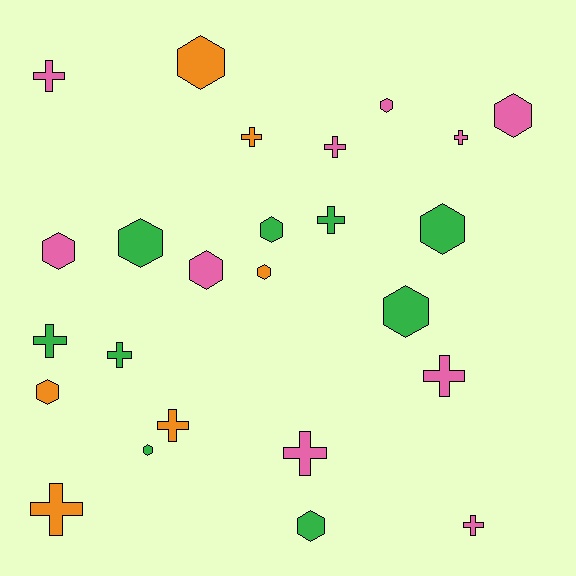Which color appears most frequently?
Pink, with 10 objects.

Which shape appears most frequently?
Hexagon, with 13 objects.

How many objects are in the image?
There are 25 objects.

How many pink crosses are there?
There are 6 pink crosses.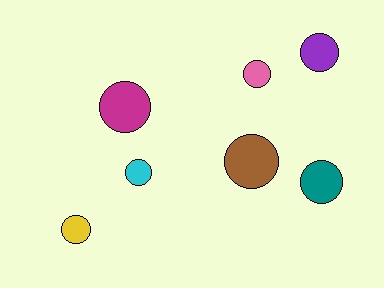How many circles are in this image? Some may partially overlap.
There are 7 circles.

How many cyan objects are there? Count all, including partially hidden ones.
There is 1 cyan object.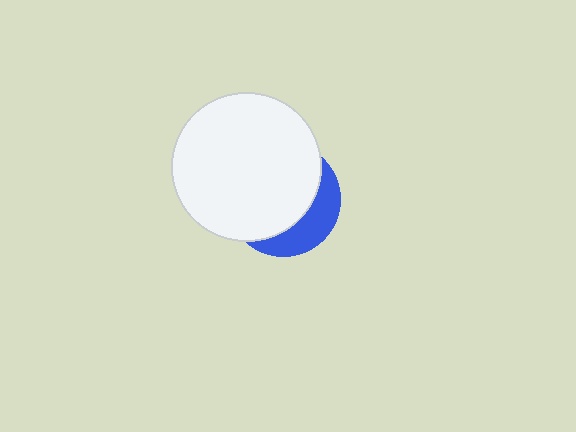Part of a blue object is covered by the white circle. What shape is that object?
It is a circle.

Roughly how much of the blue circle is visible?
A small part of it is visible (roughly 30%).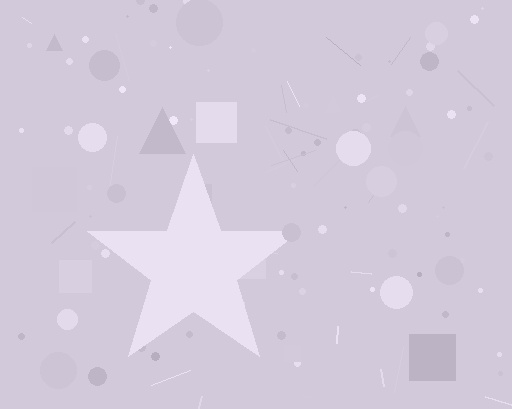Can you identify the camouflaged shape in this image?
The camouflaged shape is a star.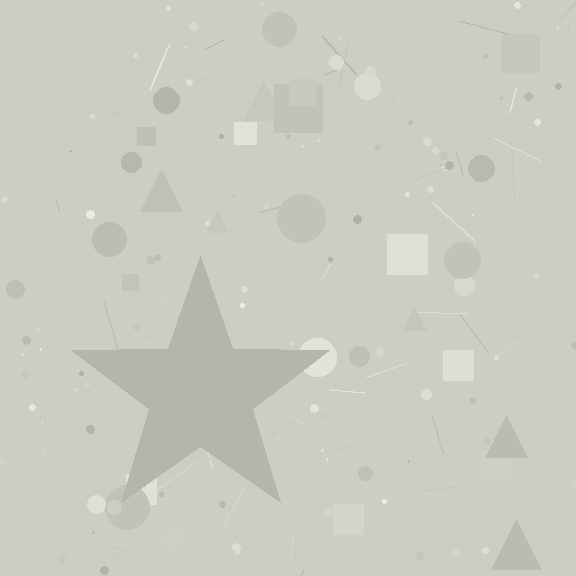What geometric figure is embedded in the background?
A star is embedded in the background.